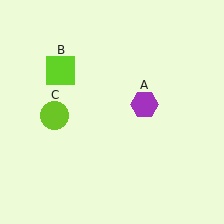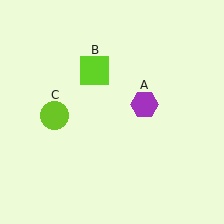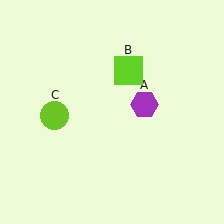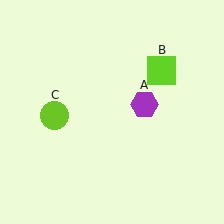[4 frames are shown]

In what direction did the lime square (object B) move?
The lime square (object B) moved right.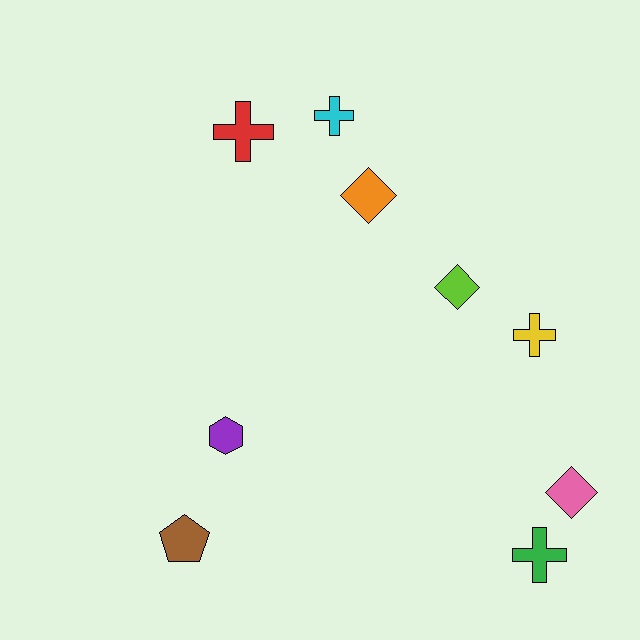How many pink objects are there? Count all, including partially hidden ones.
There is 1 pink object.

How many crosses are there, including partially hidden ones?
There are 4 crosses.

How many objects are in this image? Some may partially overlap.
There are 9 objects.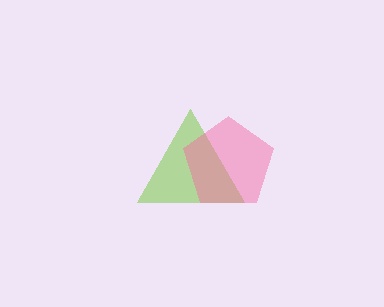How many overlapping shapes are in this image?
There are 2 overlapping shapes in the image.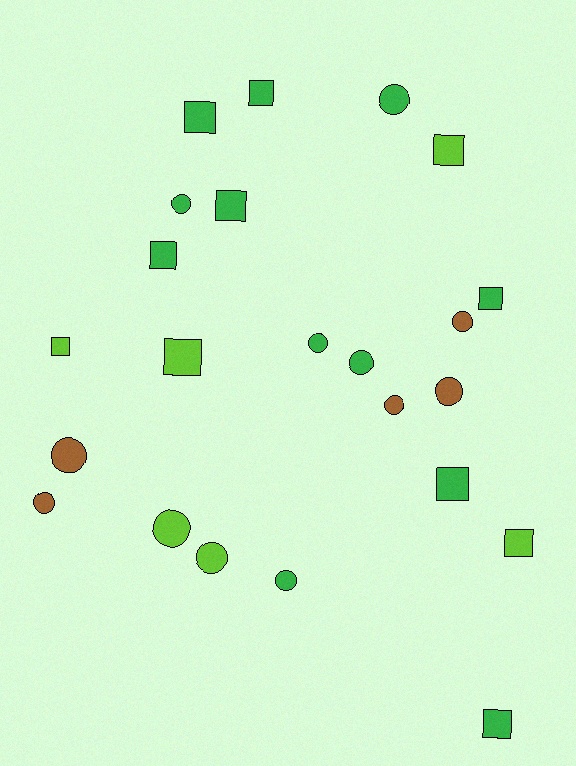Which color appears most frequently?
Green, with 12 objects.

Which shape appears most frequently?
Circle, with 12 objects.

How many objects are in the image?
There are 23 objects.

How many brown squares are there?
There are no brown squares.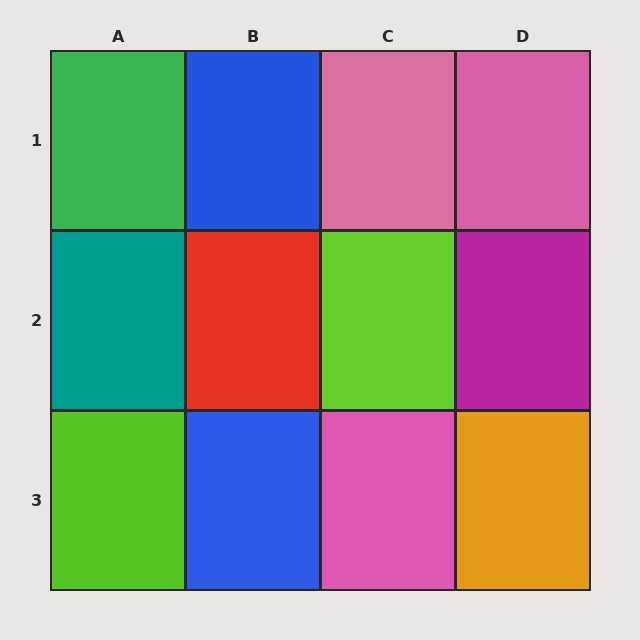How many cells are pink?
3 cells are pink.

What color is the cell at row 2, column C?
Lime.